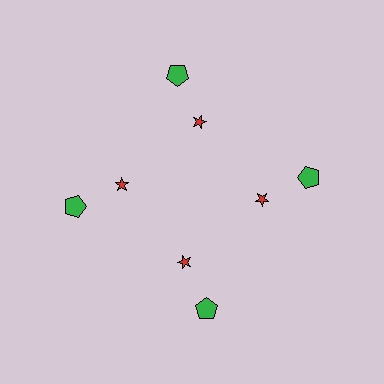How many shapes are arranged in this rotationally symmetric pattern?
There are 8 shapes, arranged in 4 groups of 2.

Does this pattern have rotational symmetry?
Yes, this pattern has 4-fold rotational symmetry. It looks the same after rotating 90 degrees around the center.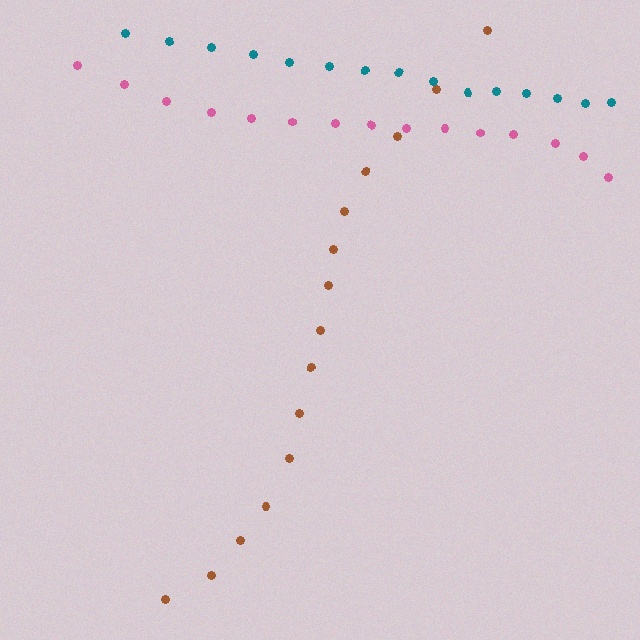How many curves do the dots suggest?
There are 3 distinct paths.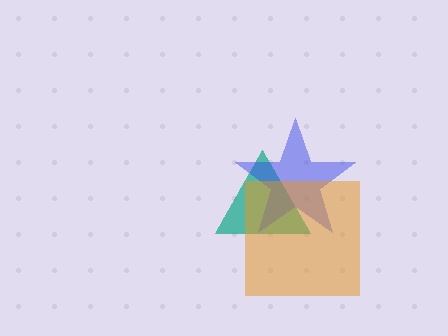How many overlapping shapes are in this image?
There are 3 overlapping shapes in the image.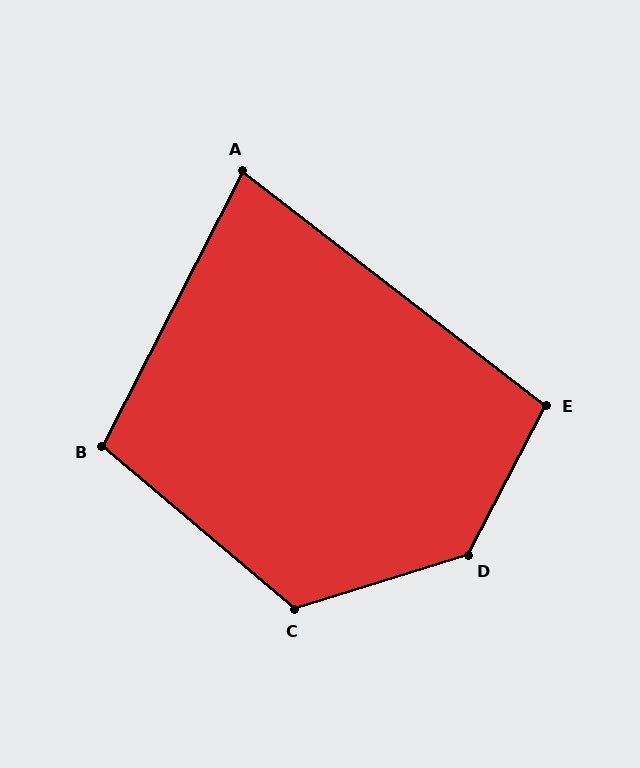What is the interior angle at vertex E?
Approximately 100 degrees (obtuse).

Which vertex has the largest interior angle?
D, at approximately 134 degrees.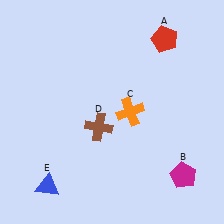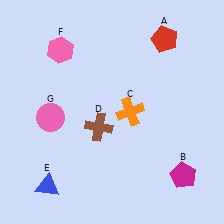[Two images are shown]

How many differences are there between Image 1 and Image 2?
There are 2 differences between the two images.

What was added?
A pink hexagon (F), a pink circle (G) were added in Image 2.